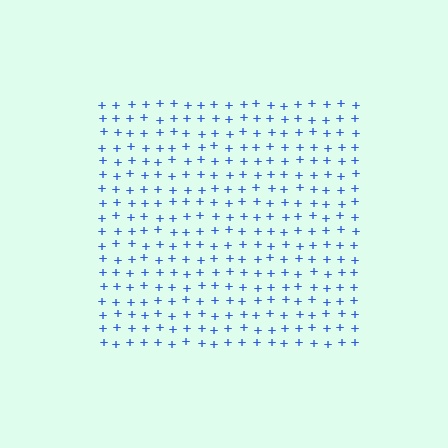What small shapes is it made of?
It is made of small plus signs.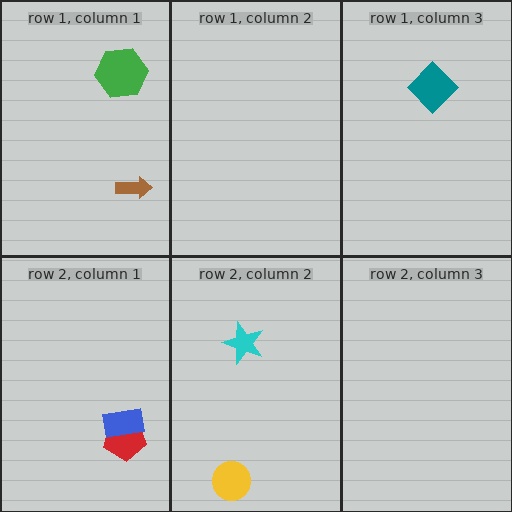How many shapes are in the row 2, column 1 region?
2.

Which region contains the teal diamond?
The row 1, column 3 region.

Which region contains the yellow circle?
The row 2, column 2 region.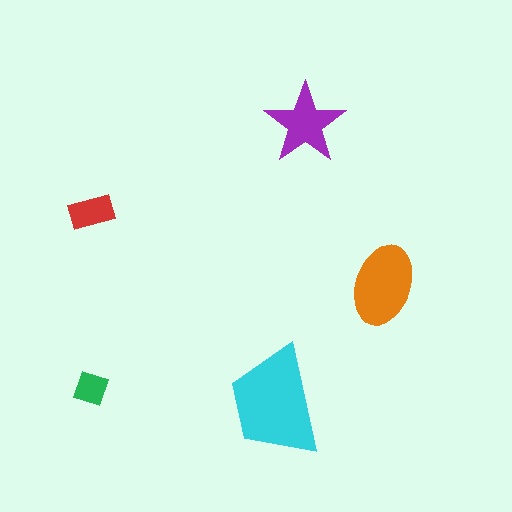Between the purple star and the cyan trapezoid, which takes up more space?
The cyan trapezoid.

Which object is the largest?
The cyan trapezoid.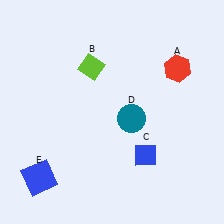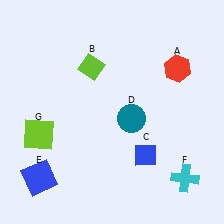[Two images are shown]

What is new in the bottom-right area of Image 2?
A cyan cross (F) was added in the bottom-right area of Image 2.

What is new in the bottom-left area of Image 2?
A lime square (G) was added in the bottom-left area of Image 2.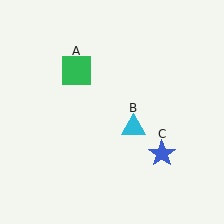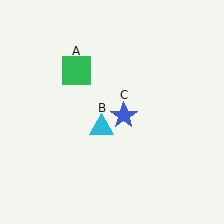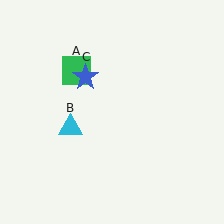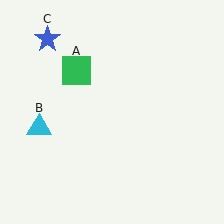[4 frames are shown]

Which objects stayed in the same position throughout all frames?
Green square (object A) remained stationary.